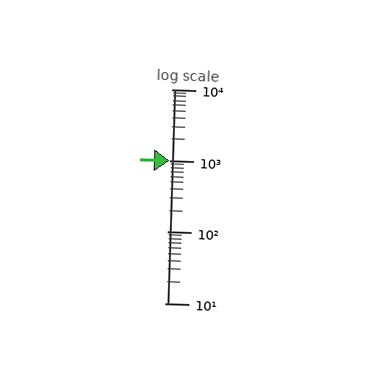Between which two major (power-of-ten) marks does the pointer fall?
The pointer is between 1000 and 10000.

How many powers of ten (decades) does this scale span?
The scale spans 3 decades, from 10 to 10000.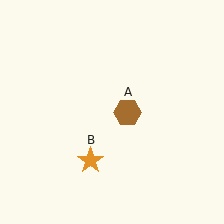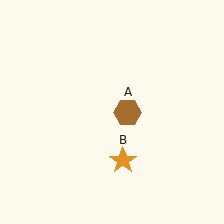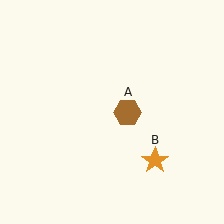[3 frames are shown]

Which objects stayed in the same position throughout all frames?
Brown hexagon (object A) remained stationary.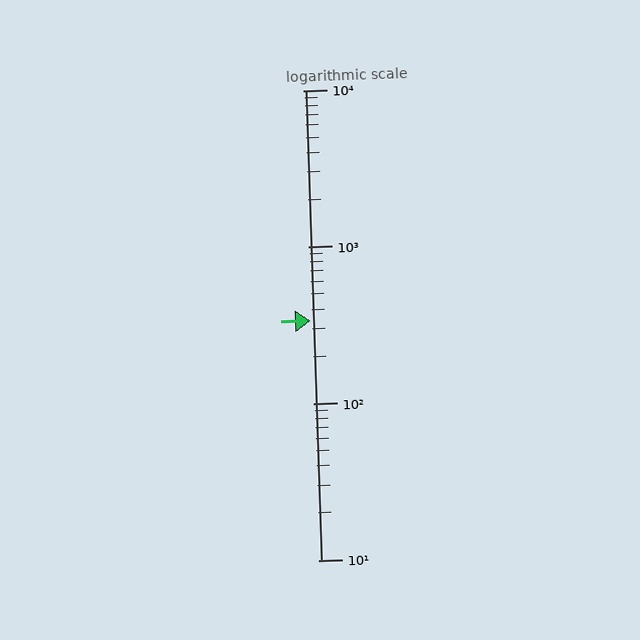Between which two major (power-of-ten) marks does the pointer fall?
The pointer is between 100 and 1000.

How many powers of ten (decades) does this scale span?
The scale spans 3 decades, from 10 to 10000.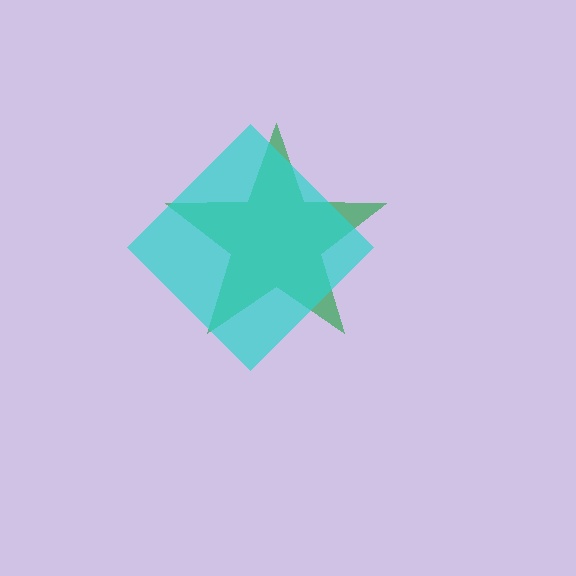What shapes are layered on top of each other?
The layered shapes are: a green star, a cyan diamond.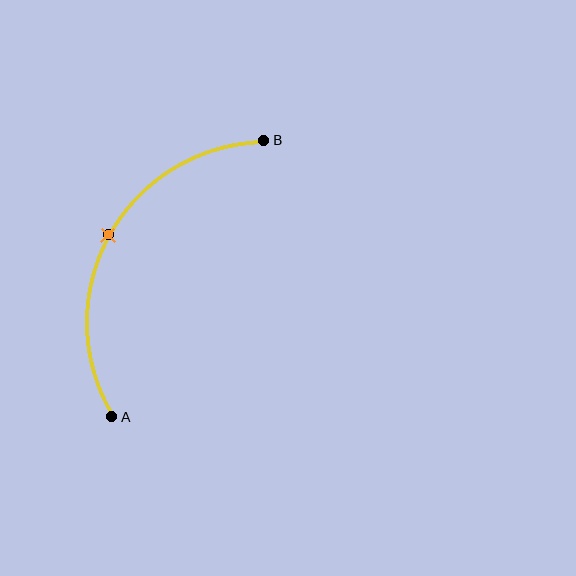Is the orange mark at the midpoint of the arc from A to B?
Yes. The orange mark lies on the arc at equal arc-length from both A and B — it is the arc midpoint.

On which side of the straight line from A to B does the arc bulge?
The arc bulges to the left of the straight line connecting A and B.